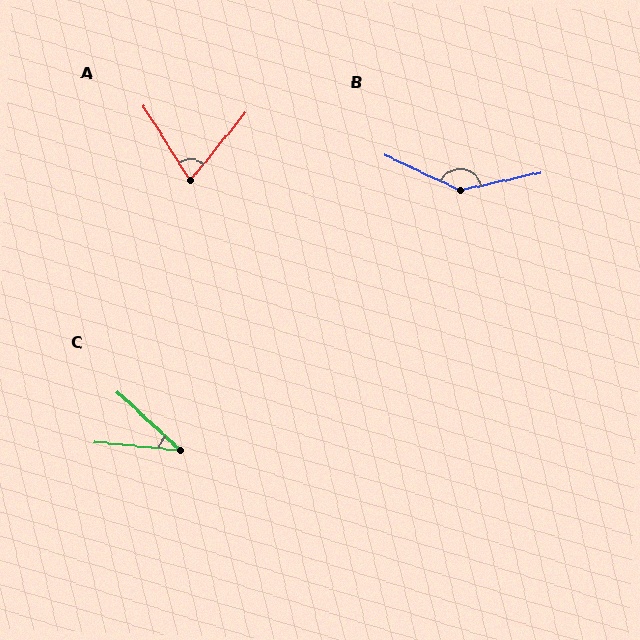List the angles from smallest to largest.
C (37°), A (71°), B (143°).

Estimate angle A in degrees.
Approximately 71 degrees.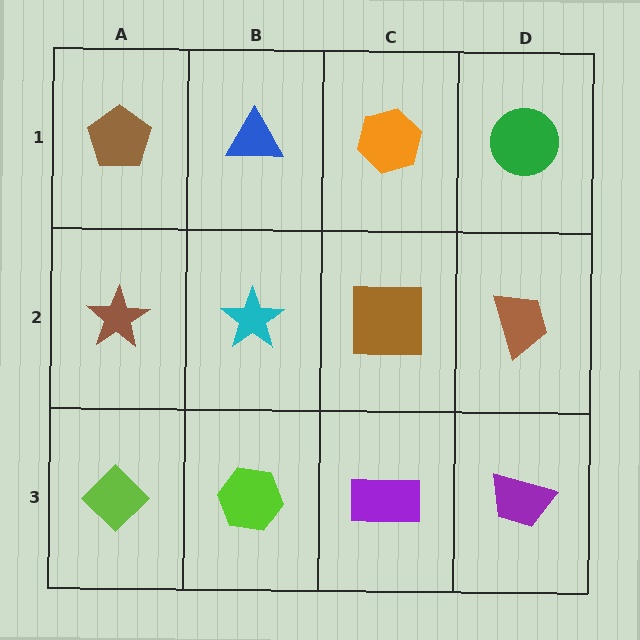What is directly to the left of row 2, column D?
A brown square.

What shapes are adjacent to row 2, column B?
A blue triangle (row 1, column B), a lime hexagon (row 3, column B), a brown star (row 2, column A), a brown square (row 2, column C).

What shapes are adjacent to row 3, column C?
A brown square (row 2, column C), a lime hexagon (row 3, column B), a purple trapezoid (row 3, column D).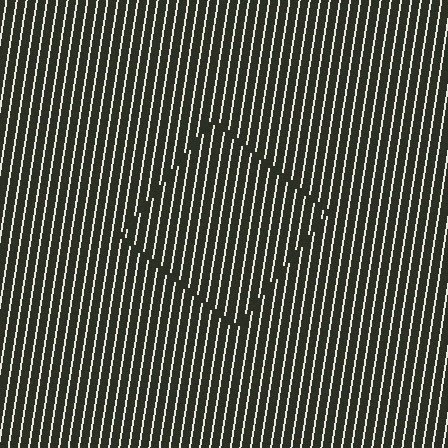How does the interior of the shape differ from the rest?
The interior of the shape contains the same grating, shifted by half a period — the contour is defined by the phase discontinuity where line-ends from the inner and outer gratings abut.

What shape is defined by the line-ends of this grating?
An illusory square. The interior of the shape contains the same grating, shifted by half a period — the contour is defined by the phase discontinuity where line-ends from the inner and outer gratings abut.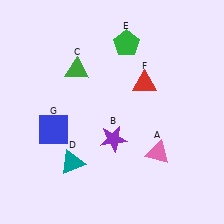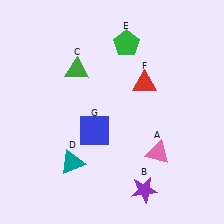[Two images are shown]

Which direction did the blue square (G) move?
The blue square (G) moved right.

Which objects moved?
The objects that moved are: the purple star (B), the blue square (G).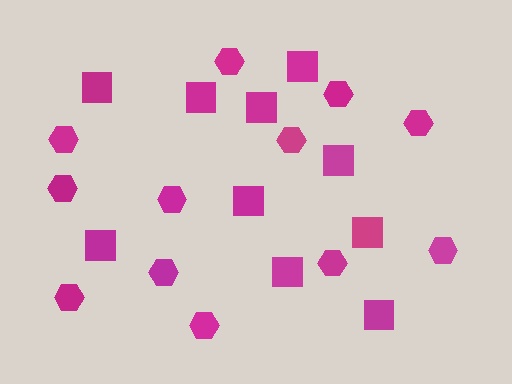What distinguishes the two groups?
There are 2 groups: one group of hexagons (12) and one group of squares (10).